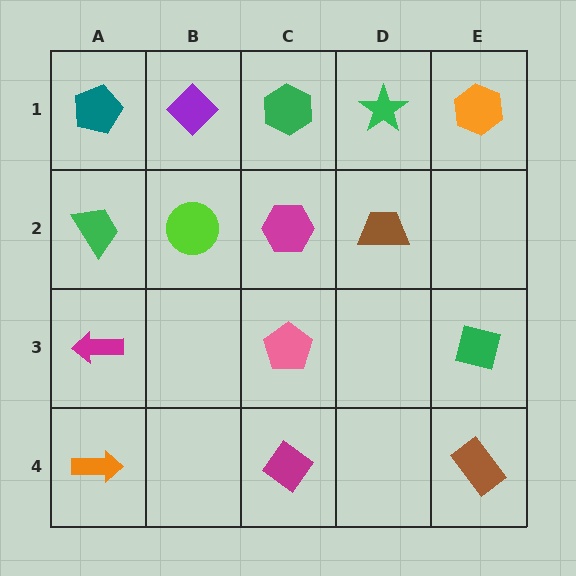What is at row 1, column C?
A green hexagon.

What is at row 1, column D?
A green star.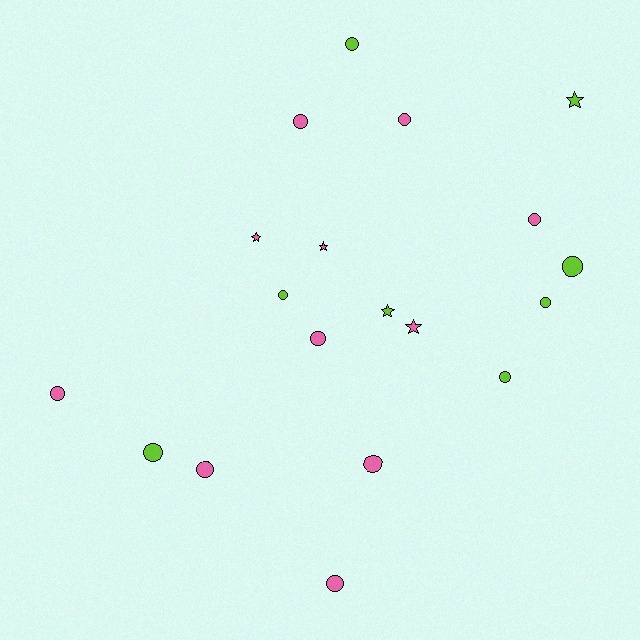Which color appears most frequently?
Pink, with 11 objects.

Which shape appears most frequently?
Circle, with 14 objects.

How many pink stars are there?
There are 3 pink stars.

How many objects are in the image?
There are 19 objects.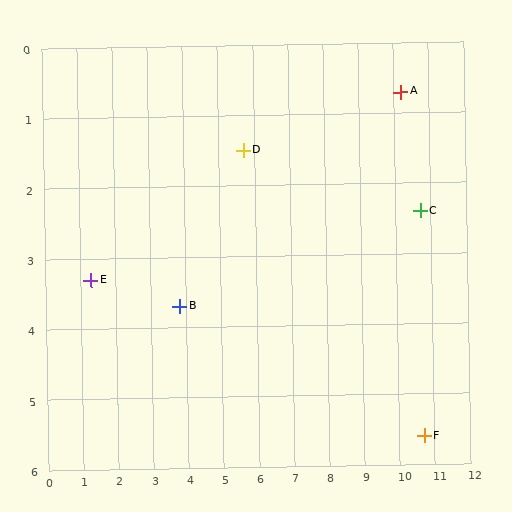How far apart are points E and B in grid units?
Points E and B are about 2.5 grid units apart.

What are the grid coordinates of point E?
Point E is at approximately (1.3, 3.3).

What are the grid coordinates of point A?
Point A is at approximately (10.2, 0.7).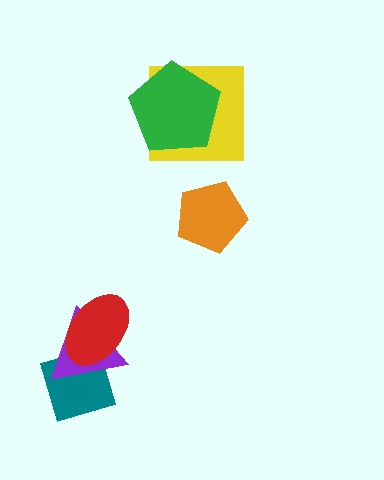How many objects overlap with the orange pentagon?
0 objects overlap with the orange pentagon.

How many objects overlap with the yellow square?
1 object overlaps with the yellow square.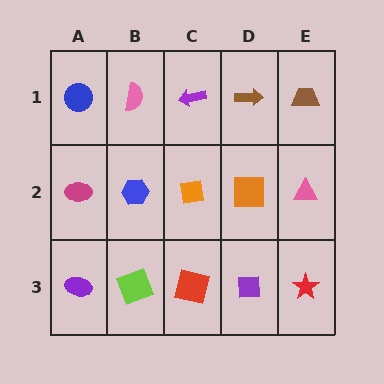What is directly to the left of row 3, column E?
A purple square.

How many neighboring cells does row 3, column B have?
3.